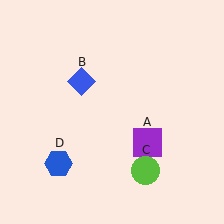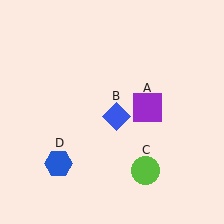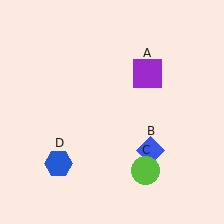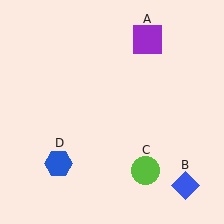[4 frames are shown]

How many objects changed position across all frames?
2 objects changed position: purple square (object A), blue diamond (object B).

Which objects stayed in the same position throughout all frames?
Lime circle (object C) and blue hexagon (object D) remained stationary.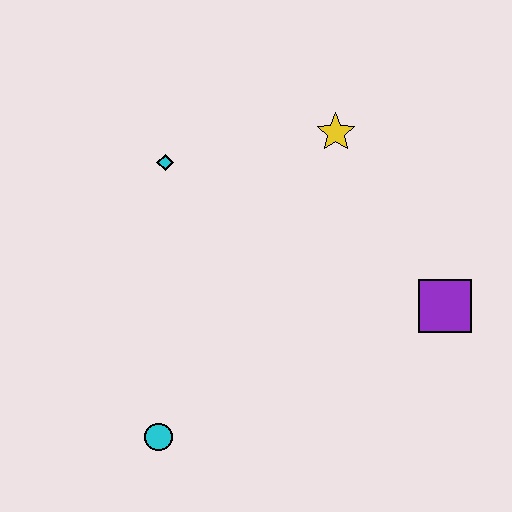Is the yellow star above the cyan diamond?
Yes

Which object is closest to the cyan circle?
The cyan diamond is closest to the cyan circle.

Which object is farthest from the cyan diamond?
The purple square is farthest from the cyan diamond.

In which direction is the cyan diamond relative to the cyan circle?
The cyan diamond is above the cyan circle.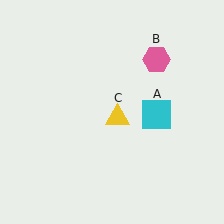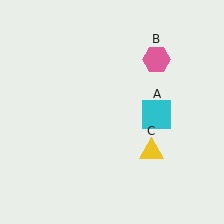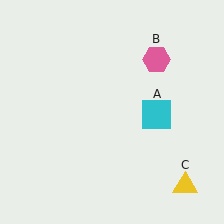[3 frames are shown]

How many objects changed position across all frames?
1 object changed position: yellow triangle (object C).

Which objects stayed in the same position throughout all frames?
Cyan square (object A) and pink hexagon (object B) remained stationary.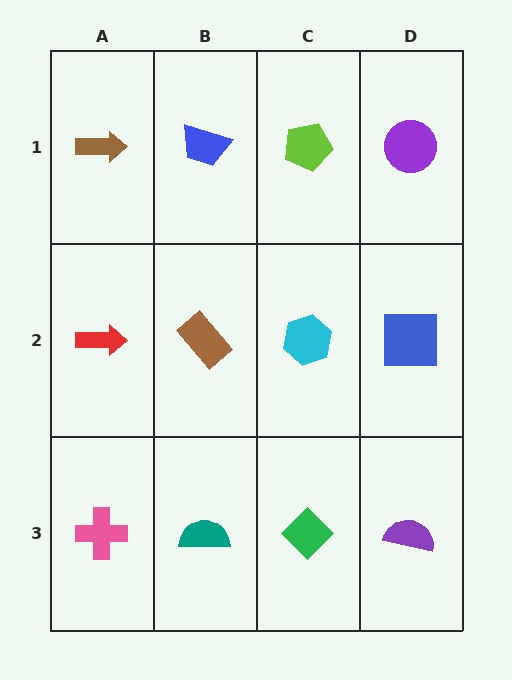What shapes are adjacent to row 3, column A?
A red arrow (row 2, column A), a teal semicircle (row 3, column B).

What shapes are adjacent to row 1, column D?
A blue square (row 2, column D), a lime pentagon (row 1, column C).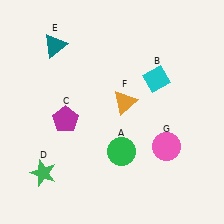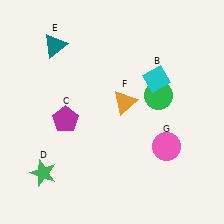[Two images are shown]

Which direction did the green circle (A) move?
The green circle (A) moved up.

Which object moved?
The green circle (A) moved up.